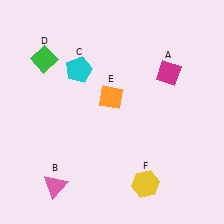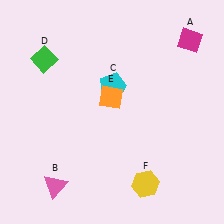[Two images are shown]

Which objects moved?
The objects that moved are: the magenta diamond (A), the cyan pentagon (C).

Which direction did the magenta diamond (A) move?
The magenta diamond (A) moved up.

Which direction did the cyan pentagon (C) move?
The cyan pentagon (C) moved right.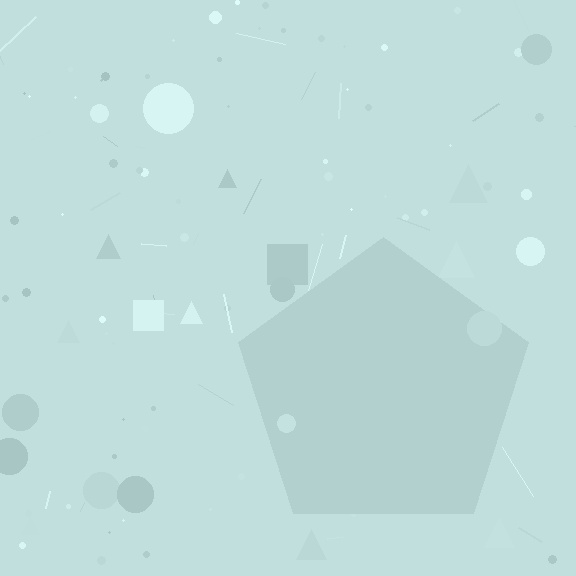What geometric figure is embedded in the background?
A pentagon is embedded in the background.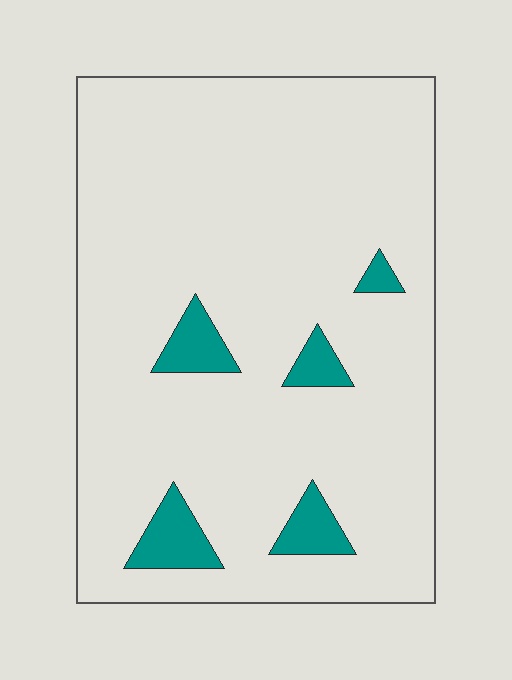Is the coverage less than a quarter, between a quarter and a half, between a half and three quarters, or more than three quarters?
Less than a quarter.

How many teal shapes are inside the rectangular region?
5.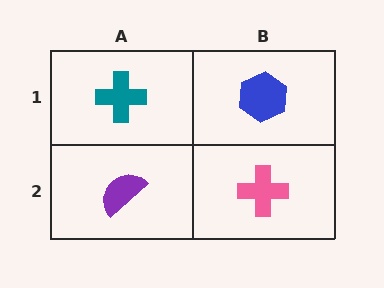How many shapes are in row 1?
2 shapes.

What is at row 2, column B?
A pink cross.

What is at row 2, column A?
A purple semicircle.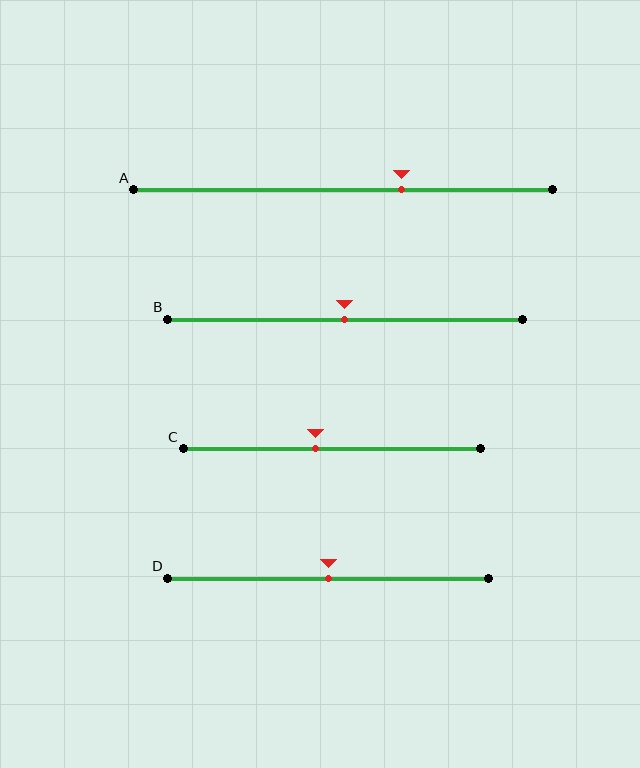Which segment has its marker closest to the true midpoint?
Segment B has its marker closest to the true midpoint.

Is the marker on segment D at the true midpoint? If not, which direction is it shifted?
Yes, the marker on segment D is at the true midpoint.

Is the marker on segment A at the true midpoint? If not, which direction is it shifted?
No, the marker on segment A is shifted to the right by about 14% of the segment length.